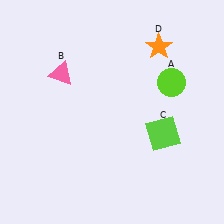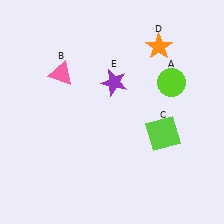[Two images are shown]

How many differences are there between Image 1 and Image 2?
There is 1 difference between the two images.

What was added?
A purple star (E) was added in Image 2.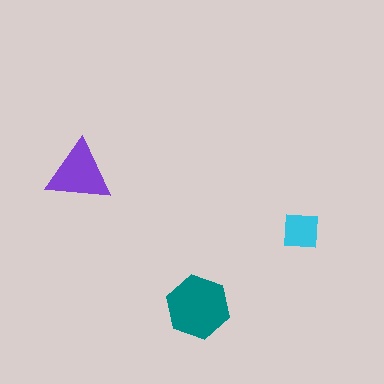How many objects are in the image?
There are 3 objects in the image.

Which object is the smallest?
The cyan square.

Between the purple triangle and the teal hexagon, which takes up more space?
The teal hexagon.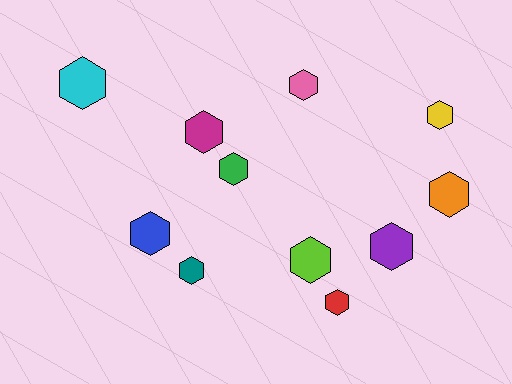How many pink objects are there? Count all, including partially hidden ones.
There is 1 pink object.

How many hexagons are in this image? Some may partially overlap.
There are 11 hexagons.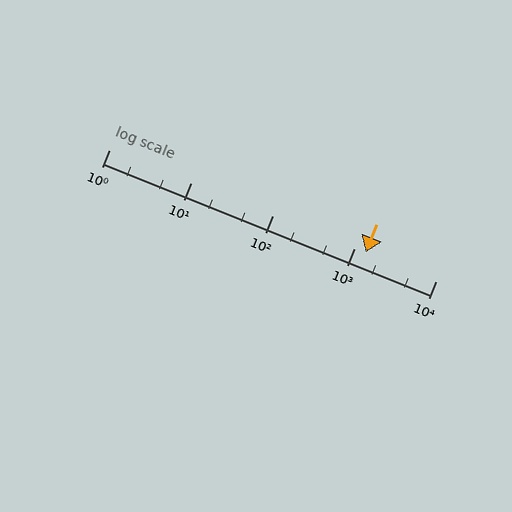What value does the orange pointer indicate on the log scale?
The pointer indicates approximately 1400.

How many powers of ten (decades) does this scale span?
The scale spans 4 decades, from 1 to 10000.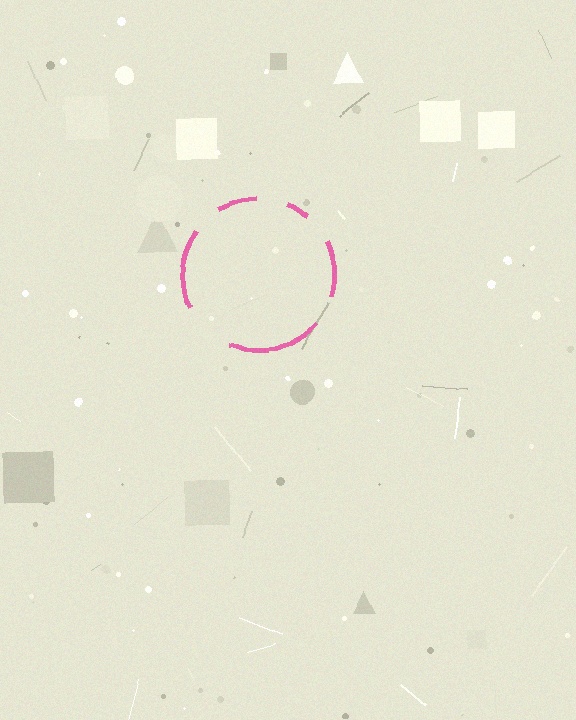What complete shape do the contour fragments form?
The contour fragments form a circle.